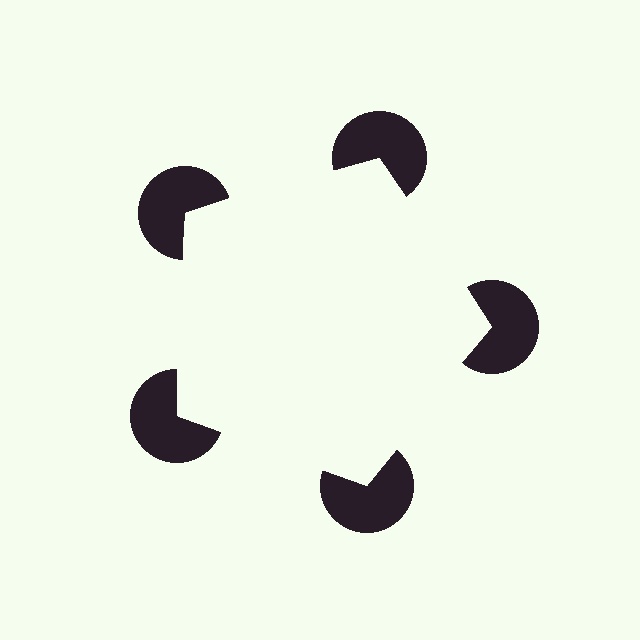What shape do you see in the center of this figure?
An illusory pentagon — its edges are inferred from the aligned wedge cuts in the pac-man discs, not physically drawn.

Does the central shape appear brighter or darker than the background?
It typically appears slightly brighter than the background, even though no actual brightness change is drawn.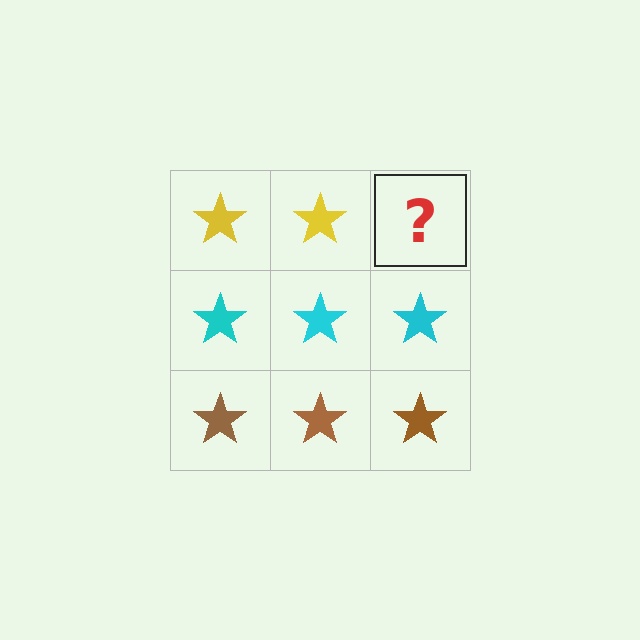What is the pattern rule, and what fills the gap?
The rule is that each row has a consistent color. The gap should be filled with a yellow star.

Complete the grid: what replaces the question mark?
The question mark should be replaced with a yellow star.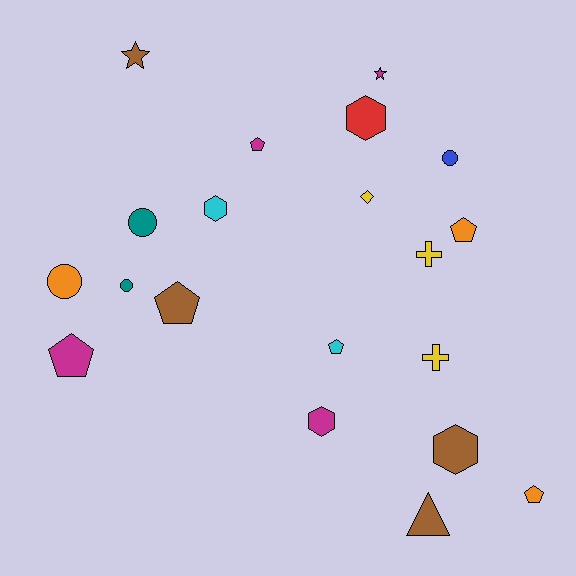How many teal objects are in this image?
There are 2 teal objects.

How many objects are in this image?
There are 20 objects.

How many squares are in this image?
There are no squares.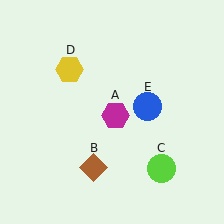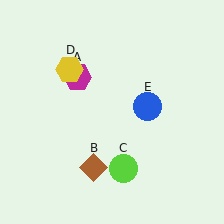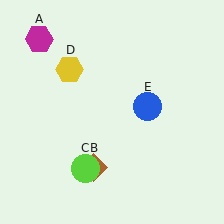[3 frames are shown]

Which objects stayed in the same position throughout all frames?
Brown diamond (object B) and yellow hexagon (object D) and blue circle (object E) remained stationary.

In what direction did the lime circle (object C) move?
The lime circle (object C) moved left.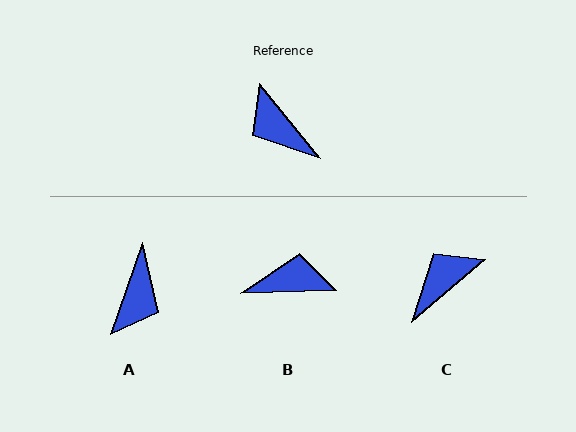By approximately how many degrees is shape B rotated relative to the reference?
Approximately 128 degrees clockwise.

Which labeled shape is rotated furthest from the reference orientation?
B, about 128 degrees away.